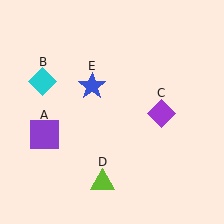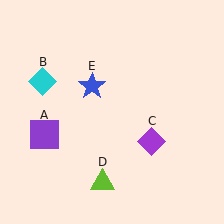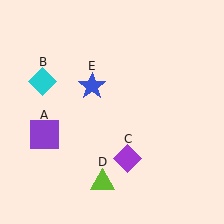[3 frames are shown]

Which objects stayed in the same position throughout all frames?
Purple square (object A) and cyan diamond (object B) and lime triangle (object D) and blue star (object E) remained stationary.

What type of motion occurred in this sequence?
The purple diamond (object C) rotated clockwise around the center of the scene.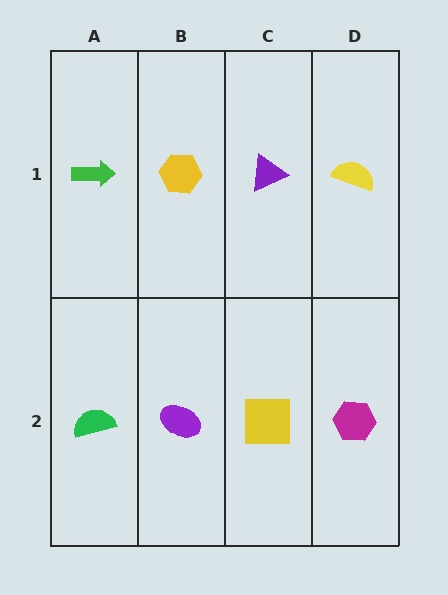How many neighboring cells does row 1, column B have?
3.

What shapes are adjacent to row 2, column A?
A green arrow (row 1, column A), a purple ellipse (row 2, column B).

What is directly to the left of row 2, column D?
A yellow square.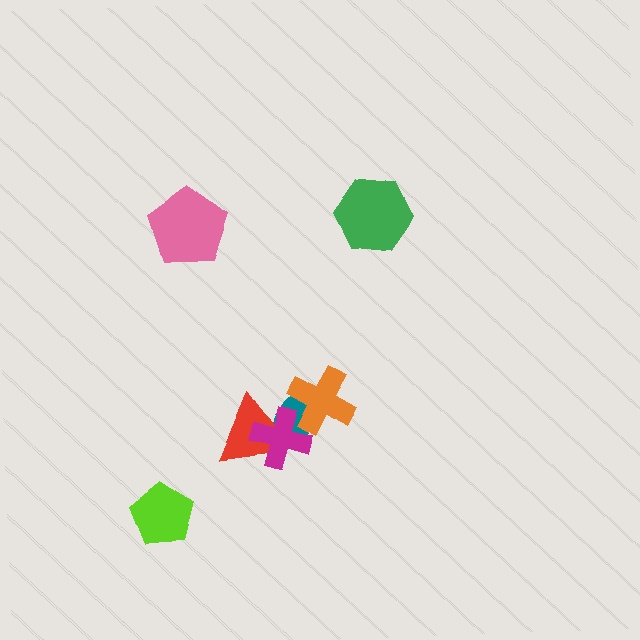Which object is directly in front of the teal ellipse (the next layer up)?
The red triangle is directly in front of the teal ellipse.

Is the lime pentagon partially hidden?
No, no other shape covers it.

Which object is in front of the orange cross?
The magenta cross is in front of the orange cross.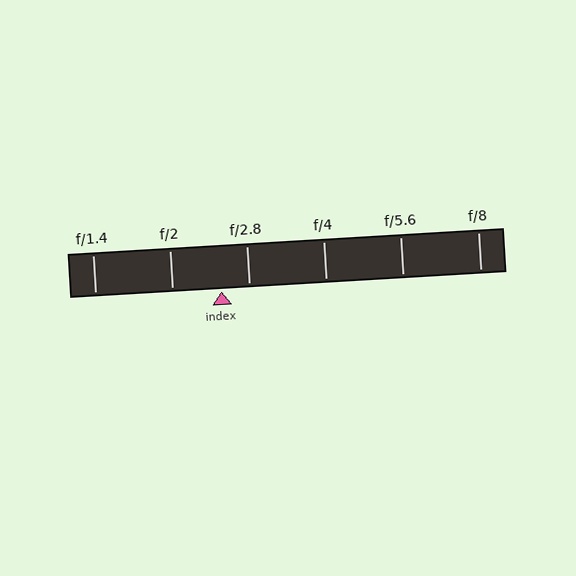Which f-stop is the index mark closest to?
The index mark is closest to f/2.8.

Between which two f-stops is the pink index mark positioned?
The index mark is between f/2 and f/2.8.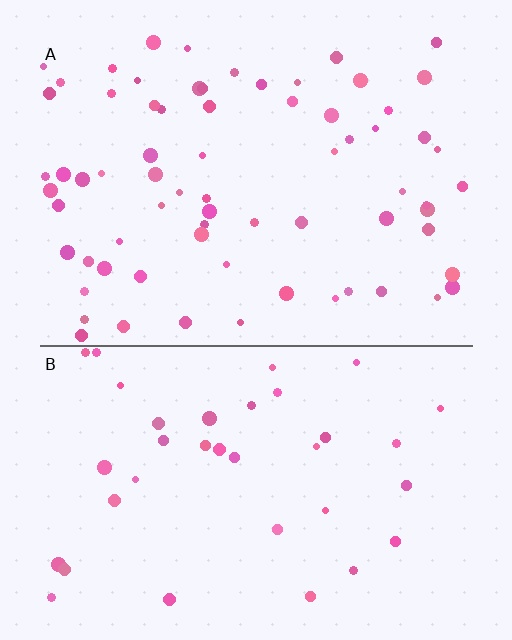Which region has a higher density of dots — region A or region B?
A (the top).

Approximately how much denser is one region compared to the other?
Approximately 1.9× — region A over region B.